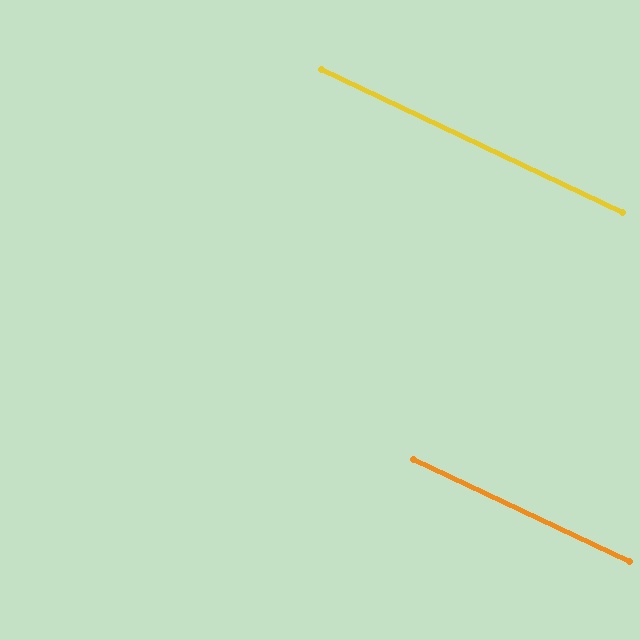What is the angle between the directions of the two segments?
Approximately 0 degrees.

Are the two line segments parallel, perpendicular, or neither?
Parallel — their directions differ by only 0.3°.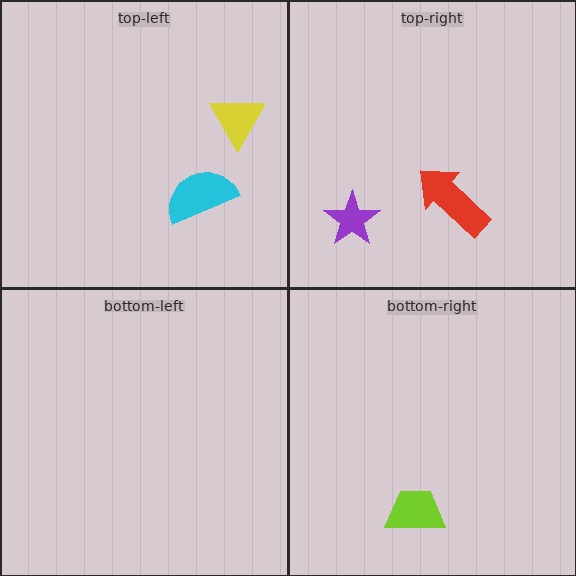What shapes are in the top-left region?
The yellow triangle, the cyan semicircle.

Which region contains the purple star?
The top-right region.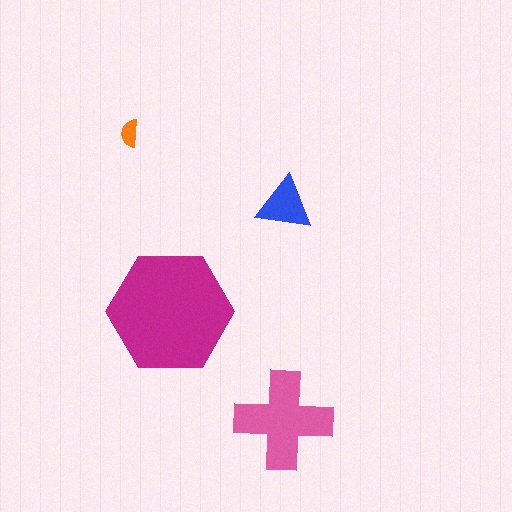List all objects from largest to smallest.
The magenta hexagon, the pink cross, the blue triangle, the orange semicircle.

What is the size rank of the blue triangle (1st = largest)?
3rd.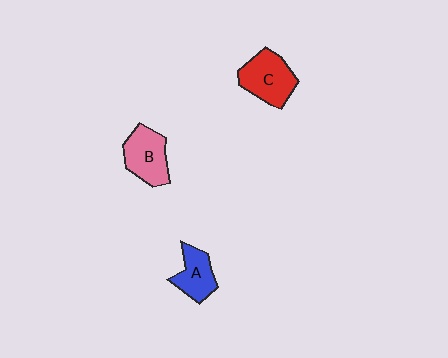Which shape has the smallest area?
Shape A (blue).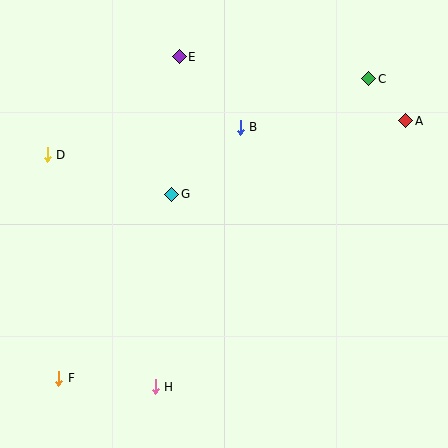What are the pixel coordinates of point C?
Point C is at (369, 79).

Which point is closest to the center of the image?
Point G at (172, 194) is closest to the center.